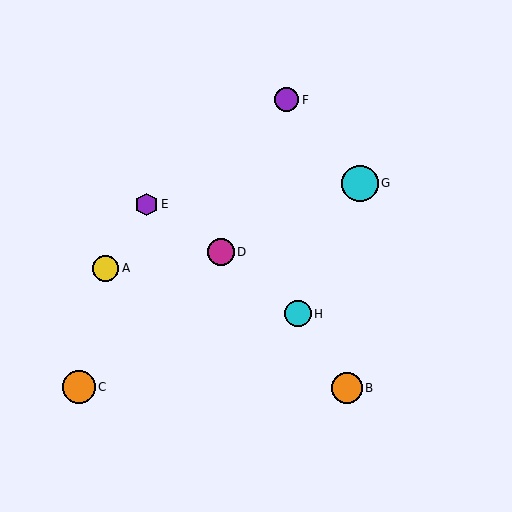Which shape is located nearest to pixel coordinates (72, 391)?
The orange circle (labeled C) at (79, 387) is nearest to that location.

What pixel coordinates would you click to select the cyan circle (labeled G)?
Click at (360, 183) to select the cyan circle G.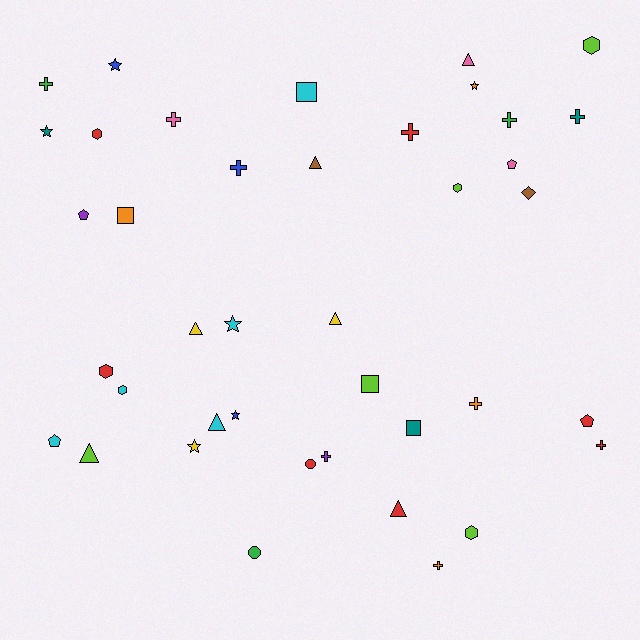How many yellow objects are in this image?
There are 3 yellow objects.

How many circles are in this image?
There are 2 circles.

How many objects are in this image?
There are 40 objects.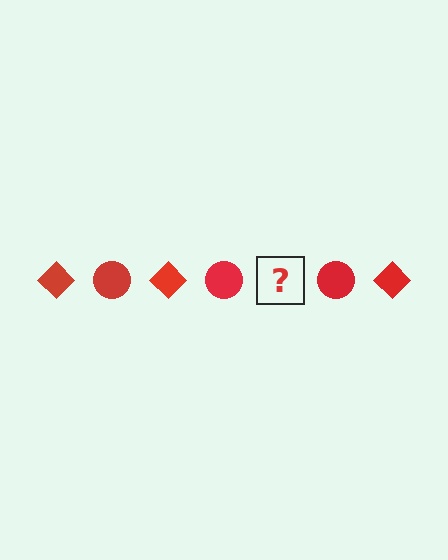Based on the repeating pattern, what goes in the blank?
The blank should be a red diamond.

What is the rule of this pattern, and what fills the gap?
The rule is that the pattern cycles through diamond, circle shapes in red. The gap should be filled with a red diamond.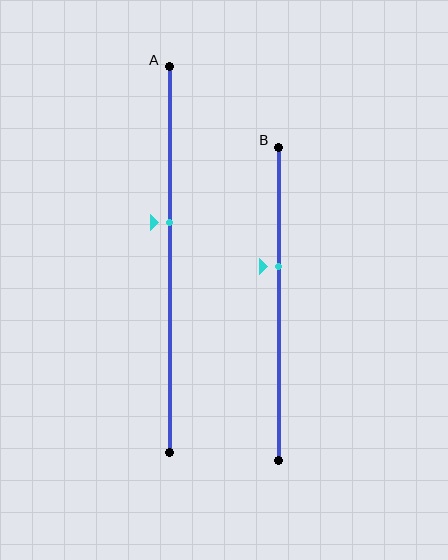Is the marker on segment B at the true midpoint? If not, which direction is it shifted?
No, the marker on segment B is shifted upward by about 12% of the segment length.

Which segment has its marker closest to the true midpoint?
Segment A has its marker closest to the true midpoint.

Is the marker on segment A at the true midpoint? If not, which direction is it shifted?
No, the marker on segment A is shifted upward by about 10% of the segment length.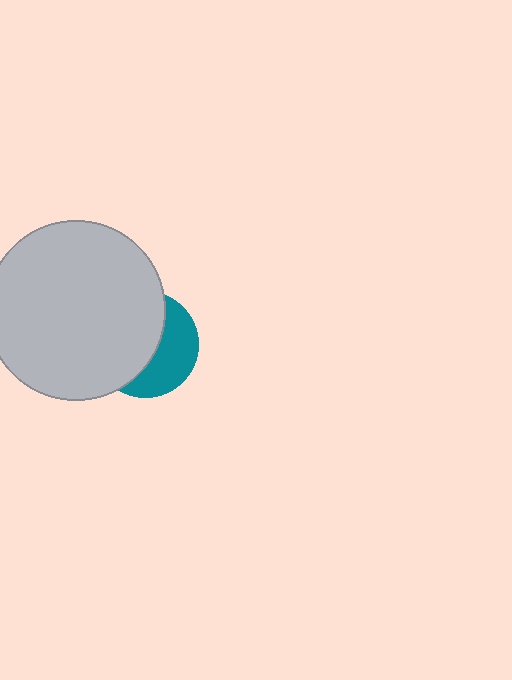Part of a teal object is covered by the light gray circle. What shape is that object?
It is a circle.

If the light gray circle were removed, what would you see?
You would see the complete teal circle.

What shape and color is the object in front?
The object in front is a light gray circle.